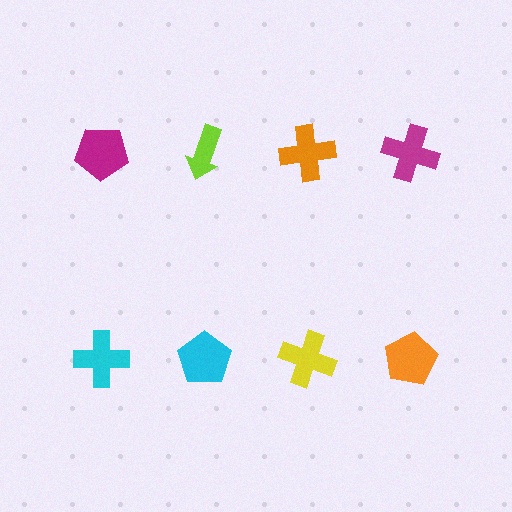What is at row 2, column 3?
A yellow cross.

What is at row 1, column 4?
A magenta cross.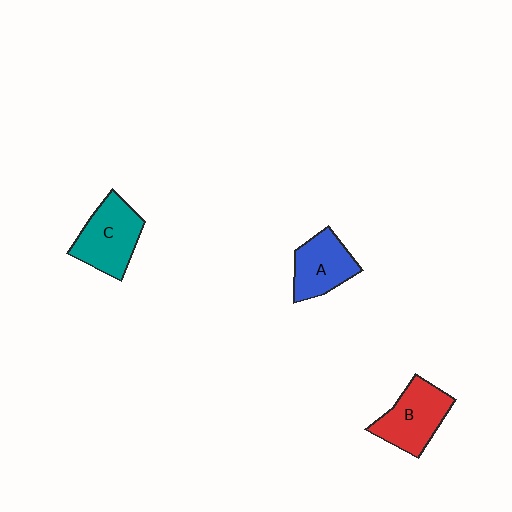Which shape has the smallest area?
Shape A (blue).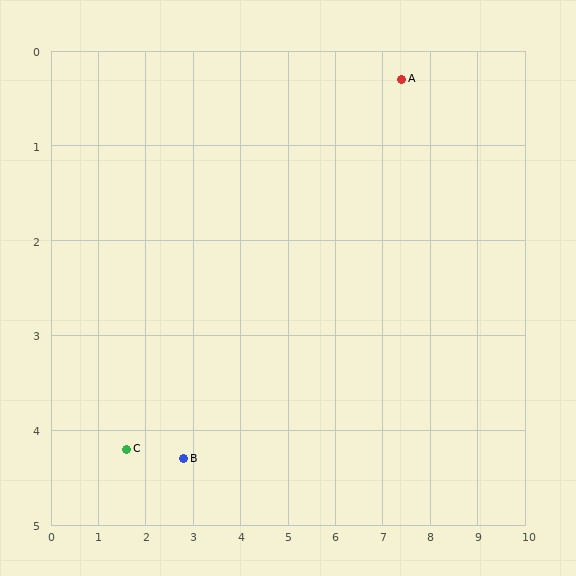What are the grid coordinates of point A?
Point A is at approximately (7.4, 0.3).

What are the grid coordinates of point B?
Point B is at approximately (2.8, 4.3).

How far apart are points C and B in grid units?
Points C and B are about 1.2 grid units apart.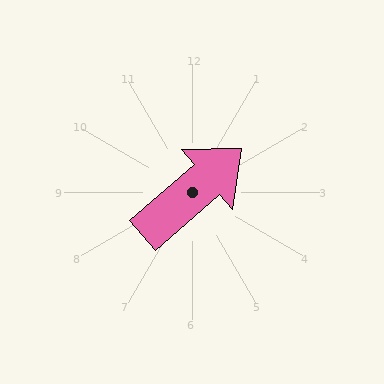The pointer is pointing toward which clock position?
Roughly 2 o'clock.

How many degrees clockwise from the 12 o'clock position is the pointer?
Approximately 49 degrees.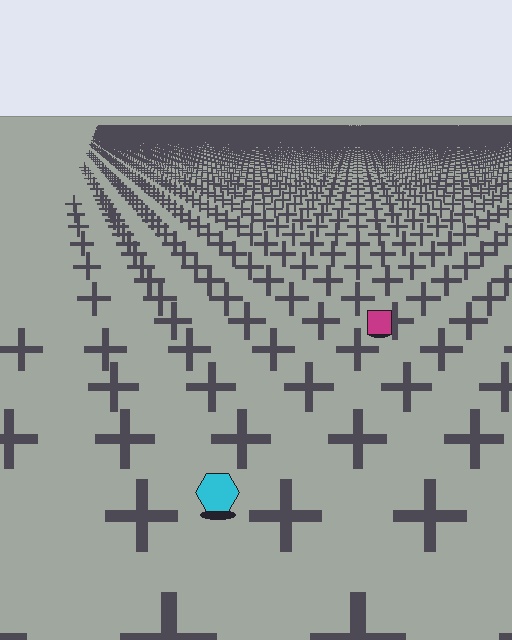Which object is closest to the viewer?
The cyan hexagon is closest. The texture marks near it are larger and more spread out.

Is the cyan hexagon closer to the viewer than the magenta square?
Yes. The cyan hexagon is closer — you can tell from the texture gradient: the ground texture is coarser near it.